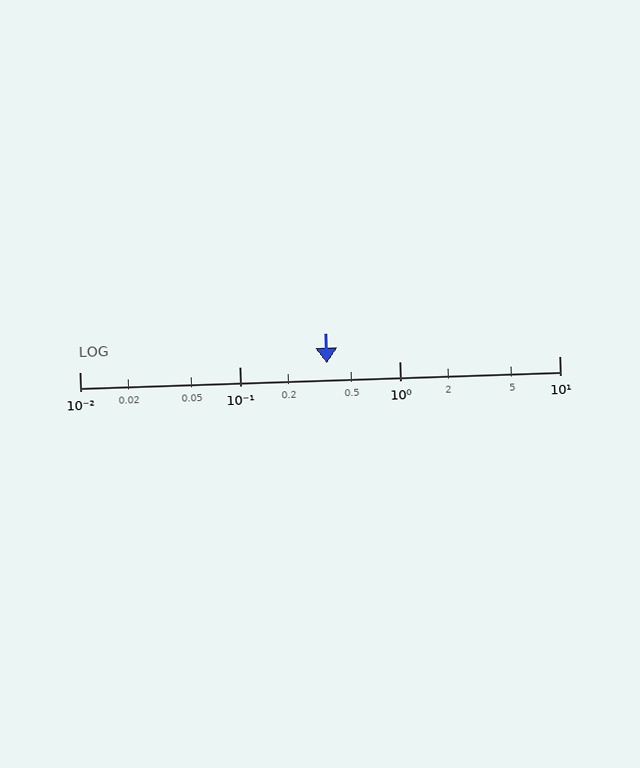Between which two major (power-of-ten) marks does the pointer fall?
The pointer is between 0.1 and 1.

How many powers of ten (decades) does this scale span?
The scale spans 3 decades, from 0.01 to 10.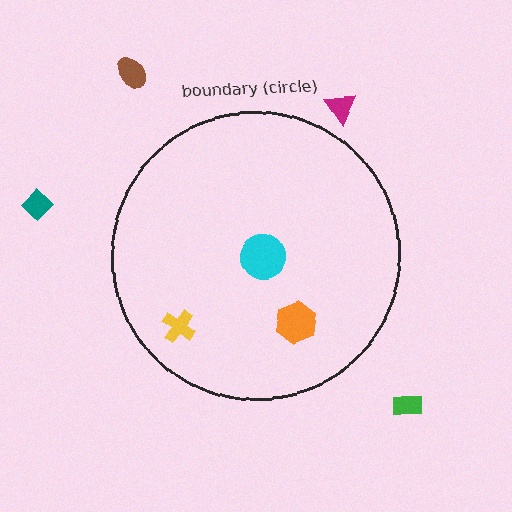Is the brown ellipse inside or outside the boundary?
Outside.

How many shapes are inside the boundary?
3 inside, 4 outside.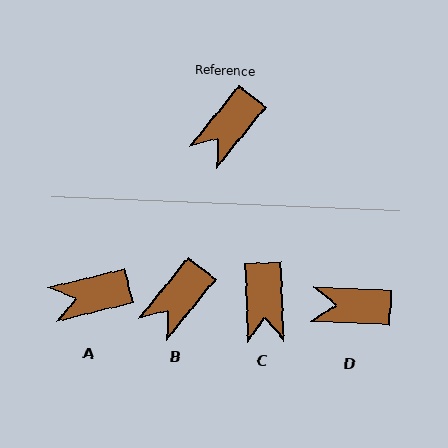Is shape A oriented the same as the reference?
No, it is off by about 37 degrees.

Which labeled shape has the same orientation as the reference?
B.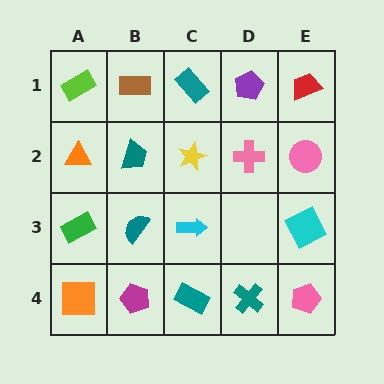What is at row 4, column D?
A teal cross.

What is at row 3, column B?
A teal semicircle.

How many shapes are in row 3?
4 shapes.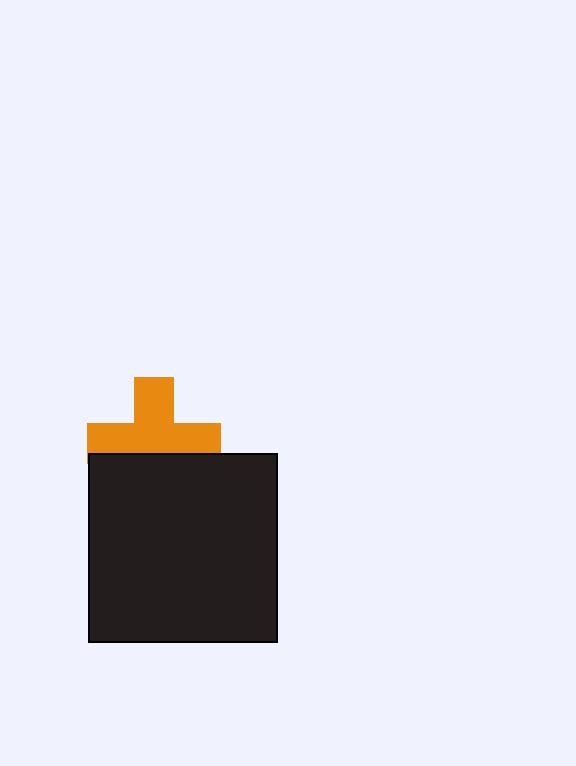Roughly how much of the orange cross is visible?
About half of it is visible (roughly 65%).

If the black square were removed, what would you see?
You would see the complete orange cross.